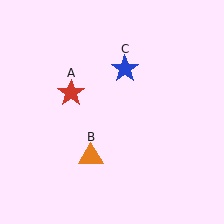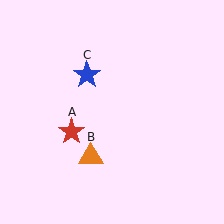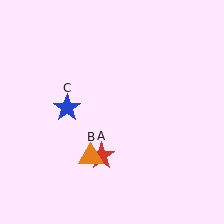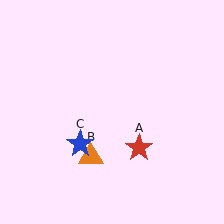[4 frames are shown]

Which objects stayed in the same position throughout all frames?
Orange triangle (object B) remained stationary.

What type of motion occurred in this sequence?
The red star (object A), blue star (object C) rotated counterclockwise around the center of the scene.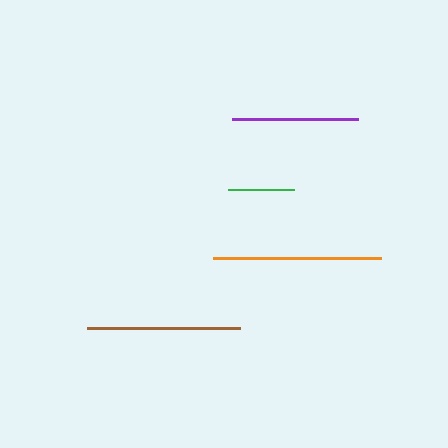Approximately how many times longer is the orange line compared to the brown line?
The orange line is approximately 1.1 times the length of the brown line.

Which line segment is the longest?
The orange line is the longest at approximately 168 pixels.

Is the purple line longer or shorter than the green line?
The purple line is longer than the green line.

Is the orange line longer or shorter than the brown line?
The orange line is longer than the brown line.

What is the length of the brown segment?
The brown segment is approximately 153 pixels long.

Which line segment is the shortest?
The green line is the shortest at approximately 65 pixels.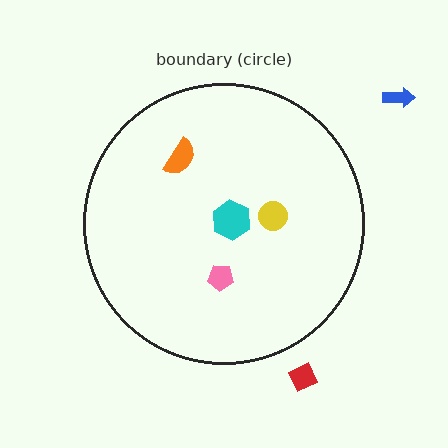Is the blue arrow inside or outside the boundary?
Outside.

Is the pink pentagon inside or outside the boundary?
Inside.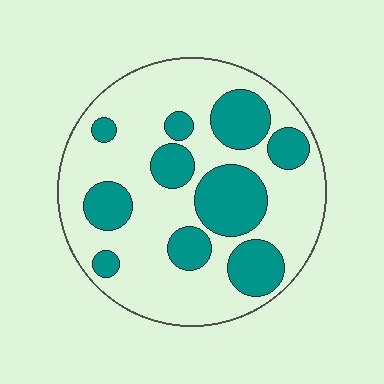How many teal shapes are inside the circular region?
10.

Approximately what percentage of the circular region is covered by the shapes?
Approximately 30%.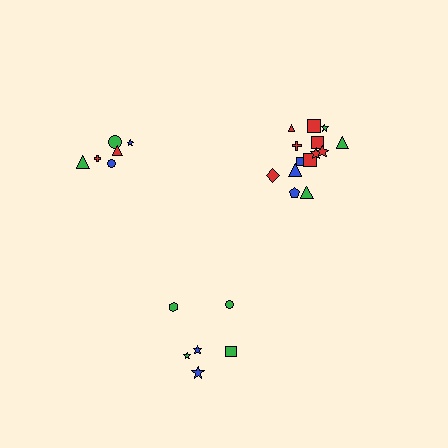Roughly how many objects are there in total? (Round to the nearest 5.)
Roughly 25 objects in total.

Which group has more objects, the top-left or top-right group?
The top-right group.